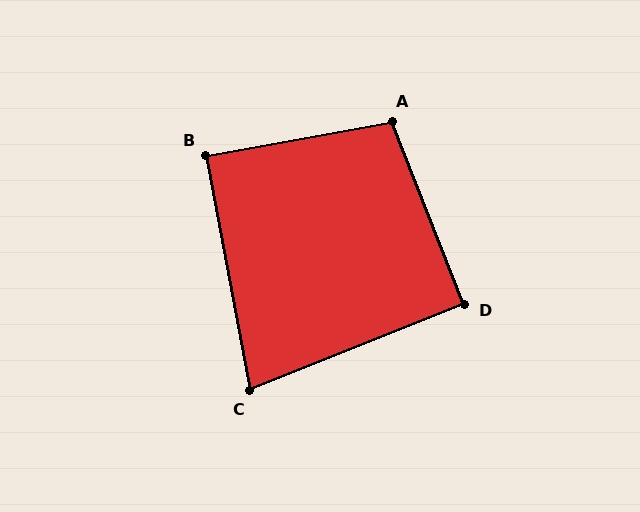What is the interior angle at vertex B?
Approximately 90 degrees (approximately right).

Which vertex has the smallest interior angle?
C, at approximately 79 degrees.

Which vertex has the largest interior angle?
A, at approximately 101 degrees.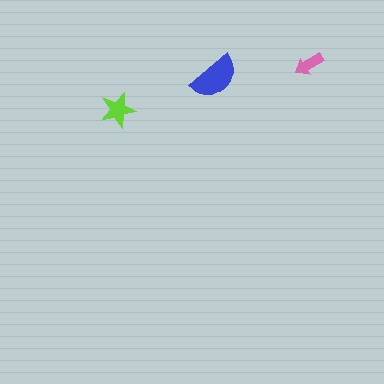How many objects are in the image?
There are 3 objects in the image.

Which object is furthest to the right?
The pink arrow is rightmost.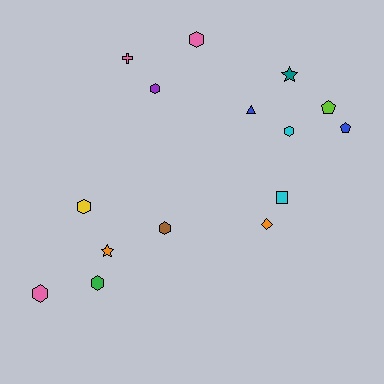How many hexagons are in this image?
There are 7 hexagons.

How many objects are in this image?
There are 15 objects.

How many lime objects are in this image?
There is 1 lime object.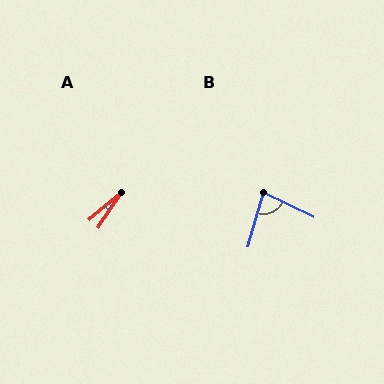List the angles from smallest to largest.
A (17°), B (79°).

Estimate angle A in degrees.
Approximately 17 degrees.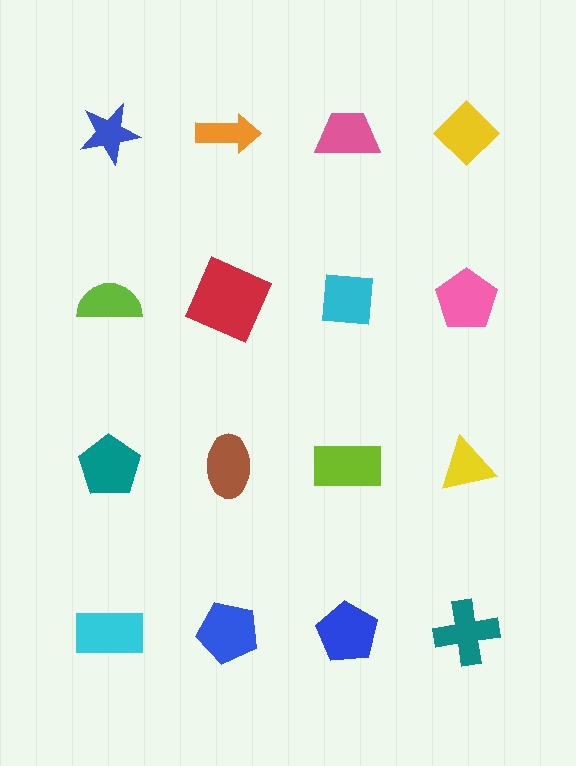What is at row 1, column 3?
A pink trapezoid.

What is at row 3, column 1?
A teal pentagon.